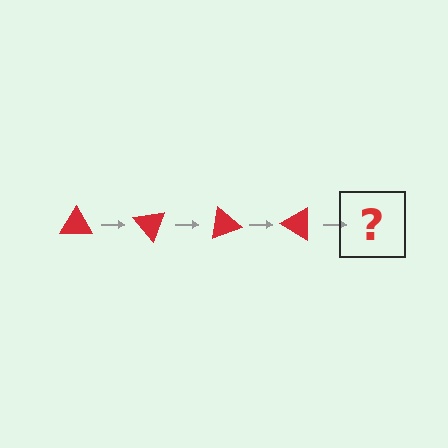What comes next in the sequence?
The next element should be a red triangle rotated 200 degrees.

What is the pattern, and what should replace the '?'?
The pattern is that the triangle rotates 50 degrees each step. The '?' should be a red triangle rotated 200 degrees.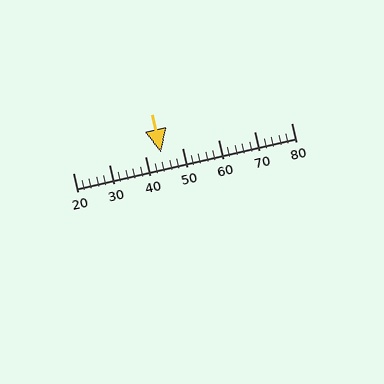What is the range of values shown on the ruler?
The ruler shows values from 20 to 80.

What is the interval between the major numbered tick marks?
The major tick marks are spaced 10 units apart.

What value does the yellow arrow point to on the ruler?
The yellow arrow points to approximately 44.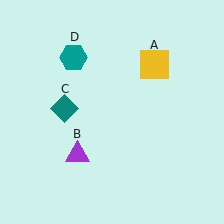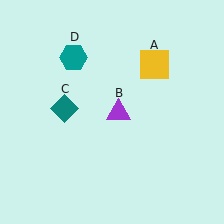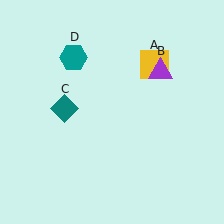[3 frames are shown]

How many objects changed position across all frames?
1 object changed position: purple triangle (object B).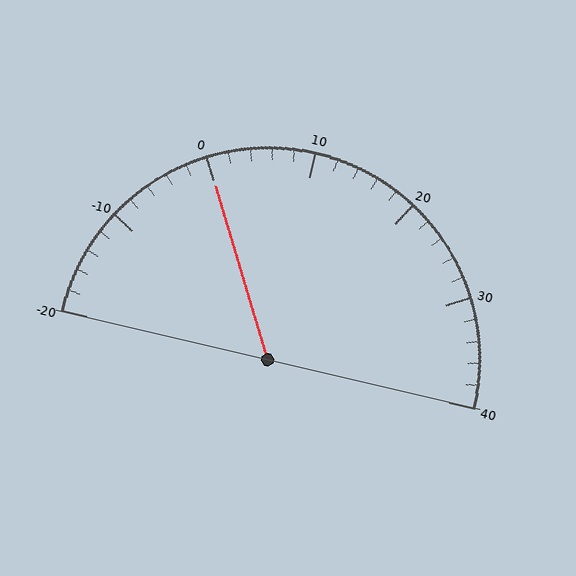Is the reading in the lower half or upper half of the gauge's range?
The reading is in the lower half of the range (-20 to 40).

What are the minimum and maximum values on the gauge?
The gauge ranges from -20 to 40.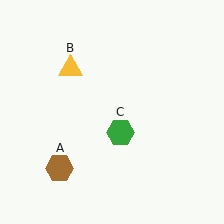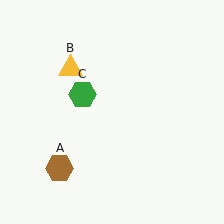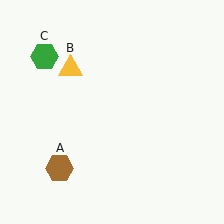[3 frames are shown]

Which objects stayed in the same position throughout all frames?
Brown hexagon (object A) and yellow triangle (object B) remained stationary.